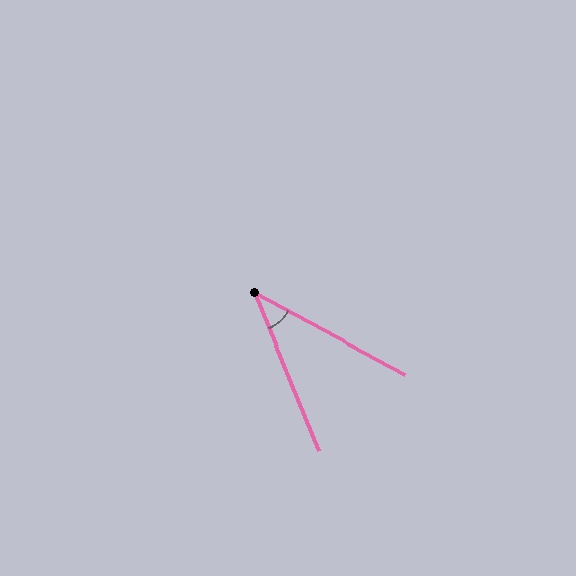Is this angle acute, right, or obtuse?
It is acute.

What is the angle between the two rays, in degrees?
Approximately 39 degrees.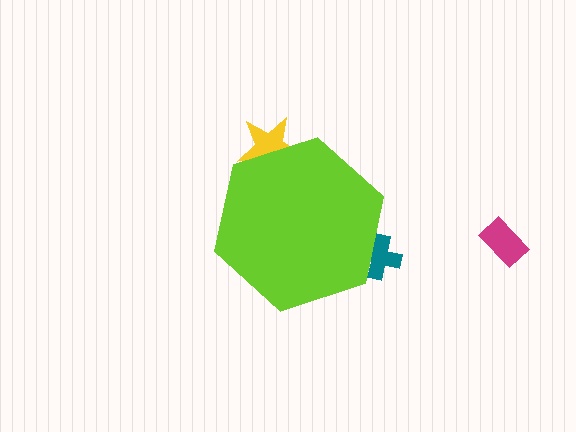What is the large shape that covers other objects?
A lime hexagon.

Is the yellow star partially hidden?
Yes, the yellow star is partially hidden behind the lime hexagon.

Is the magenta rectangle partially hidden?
No, the magenta rectangle is fully visible.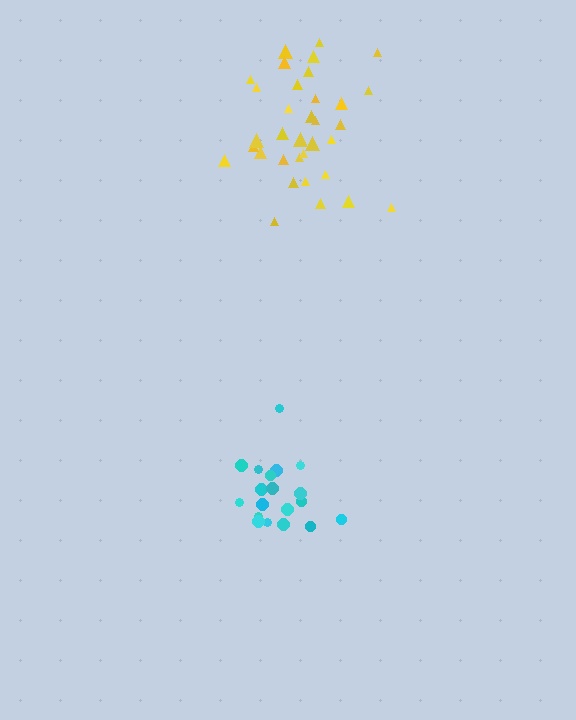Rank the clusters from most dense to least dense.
cyan, yellow.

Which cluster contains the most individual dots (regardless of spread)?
Yellow (34).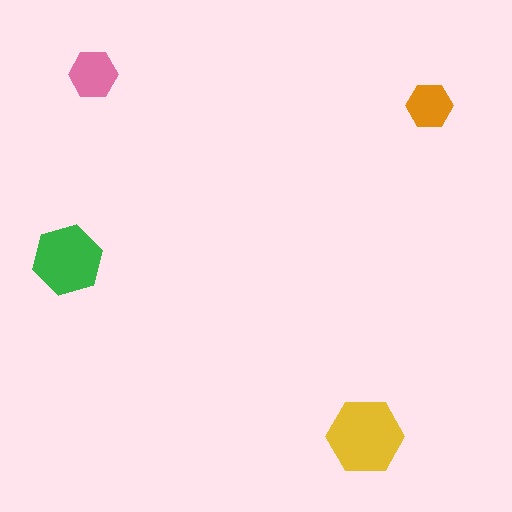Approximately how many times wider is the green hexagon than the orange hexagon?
About 1.5 times wider.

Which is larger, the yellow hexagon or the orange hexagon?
The yellow one.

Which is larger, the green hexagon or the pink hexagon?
The green one.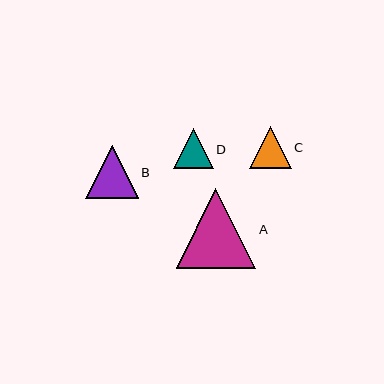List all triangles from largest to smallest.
From largest to smallest: A, B, C, D.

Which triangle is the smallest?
Triangle D is the smallest with a size of approximately 40 pixels.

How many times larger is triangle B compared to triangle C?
Triangle B is approximately 1.2 times the size of triangle C.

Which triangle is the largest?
Triangle A is the largest with a size of approximately 79 pixels.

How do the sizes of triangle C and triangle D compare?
Triangle C and triangle D are approximately the same size.